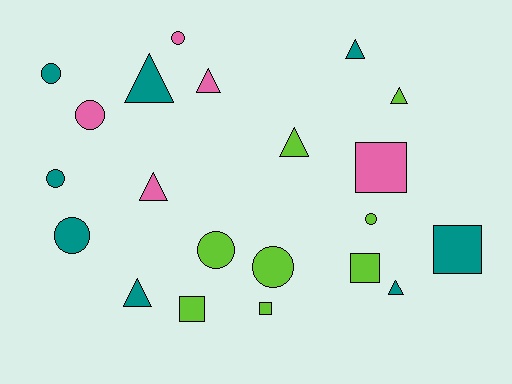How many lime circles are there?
There are 3 lime circles.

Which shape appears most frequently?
Circle, with 8 objects.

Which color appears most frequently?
Teal, with 8 objects.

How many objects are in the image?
There are 21 objects.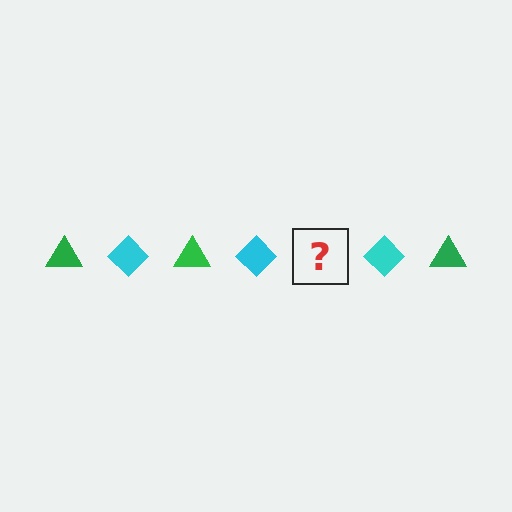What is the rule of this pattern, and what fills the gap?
The rule is that the pattern alternates between green triangle and cyan diamond. The gap should be filled with a green triangle.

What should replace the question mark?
The question mark should be replaced with a green triangle.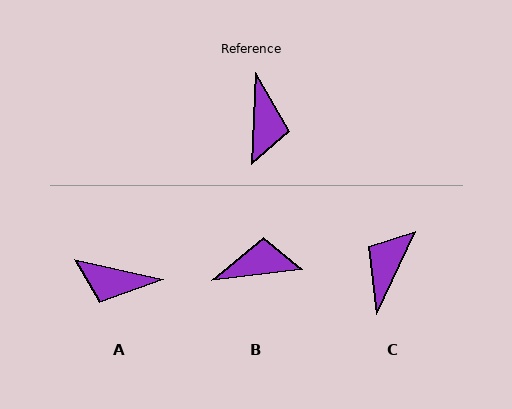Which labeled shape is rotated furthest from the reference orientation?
C, about 157 degrees away.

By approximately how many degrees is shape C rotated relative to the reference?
Approximately 157 degrees counter-clockwise.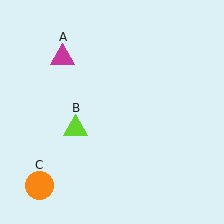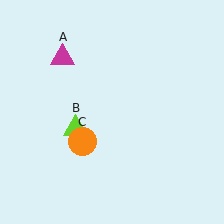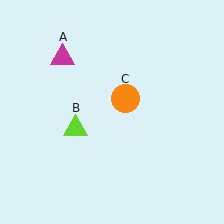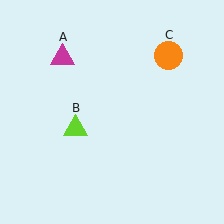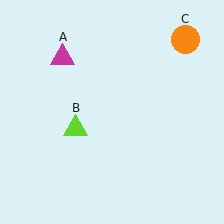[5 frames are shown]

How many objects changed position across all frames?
1 object changed position: orange circle (object C).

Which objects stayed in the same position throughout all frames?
Magenta triangle (object A) and lime triangle (object B) remained stationary.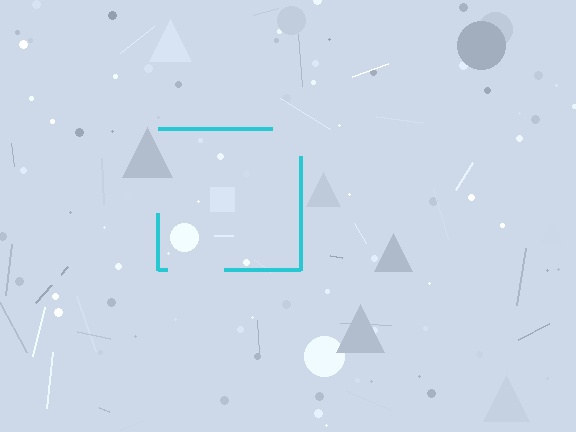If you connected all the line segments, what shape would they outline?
They would outline a square.